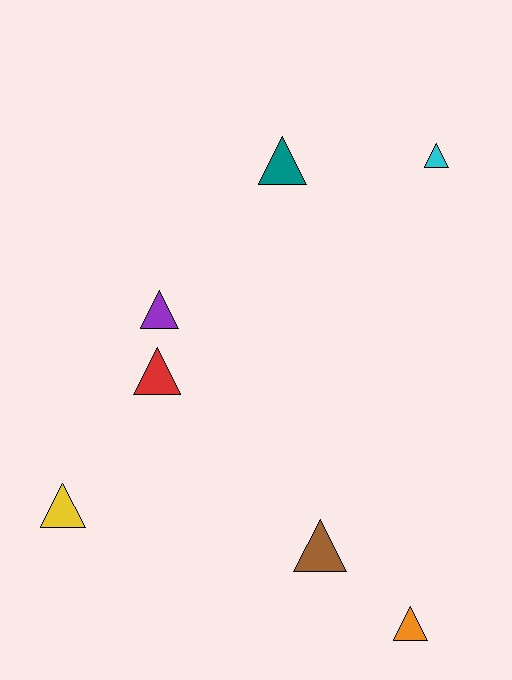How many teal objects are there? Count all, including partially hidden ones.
There is 1 teal object.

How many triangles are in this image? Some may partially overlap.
There are 7 triangles.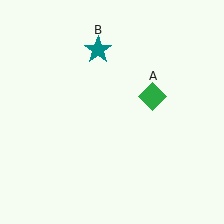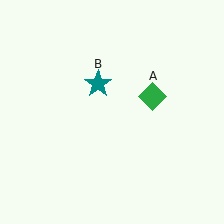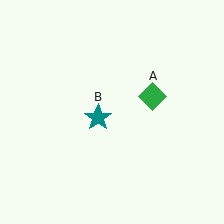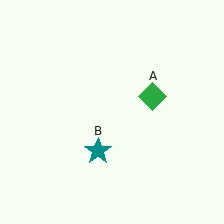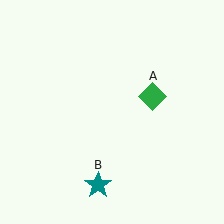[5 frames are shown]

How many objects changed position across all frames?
1 object changed position: teal star (object B).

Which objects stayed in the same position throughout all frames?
Green diamond (object A) remained stationary.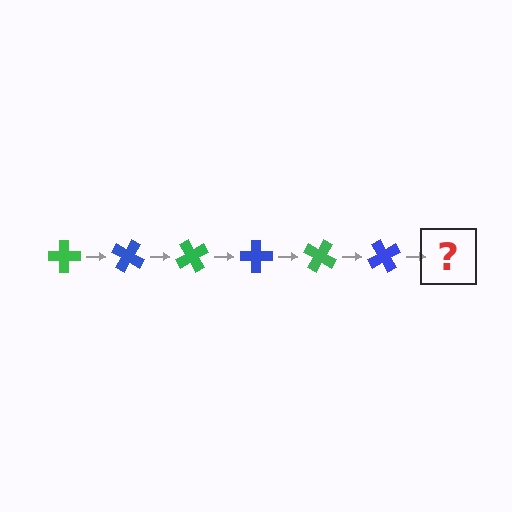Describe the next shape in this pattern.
It should be a green cross, rotated 180 degrees from the start.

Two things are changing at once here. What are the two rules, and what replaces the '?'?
The two rules are that it rotates 30 degrees each step and the color cycles through green and blue. The '?' should be a green cross, rotated 180 degrees from the start.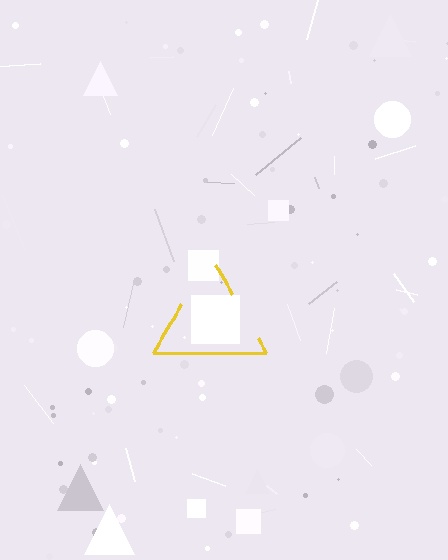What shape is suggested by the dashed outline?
The dashed outline suggests a triangle.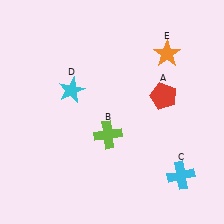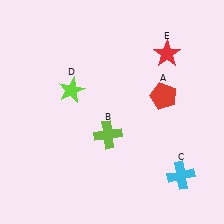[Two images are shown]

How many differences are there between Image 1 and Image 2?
There are 2 differences between the two images.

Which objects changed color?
D changed from cyan to lime. E changed from orange to red.